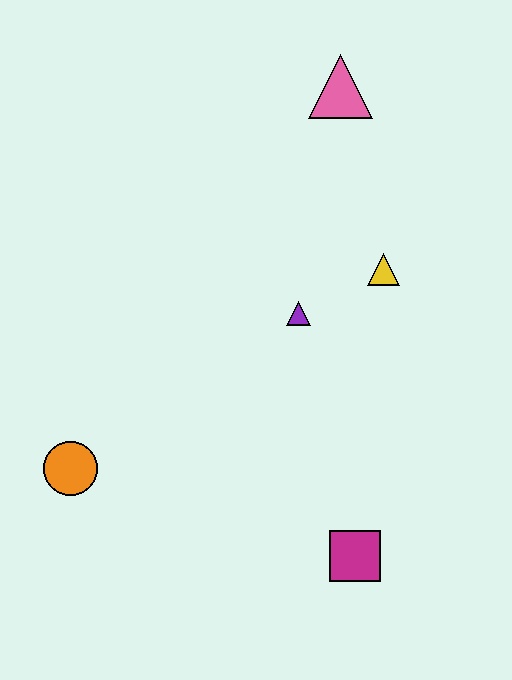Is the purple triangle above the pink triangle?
No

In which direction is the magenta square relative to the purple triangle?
The magenta square is below the purple triangle.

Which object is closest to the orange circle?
The purple triangle is closest to the orange circle.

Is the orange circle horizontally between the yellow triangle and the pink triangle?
No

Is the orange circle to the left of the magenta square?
Yes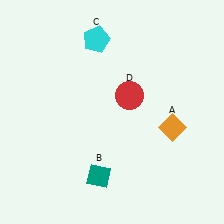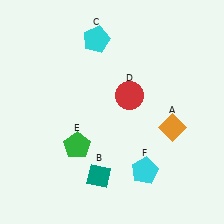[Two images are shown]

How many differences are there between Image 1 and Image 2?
There are 2 differences between the two images.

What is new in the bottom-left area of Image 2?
A green pentagon (E) was added in the bottom-left area of Image 2.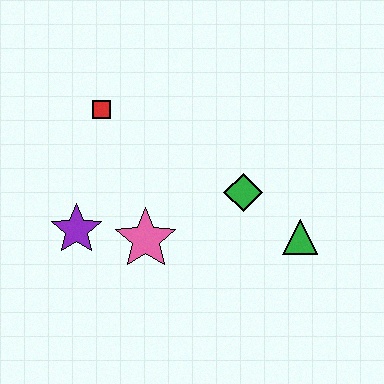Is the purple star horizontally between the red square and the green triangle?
No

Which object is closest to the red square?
The purple star is closest to the red square.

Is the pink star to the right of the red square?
Yes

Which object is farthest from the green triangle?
The red square is farthest from the green triangle.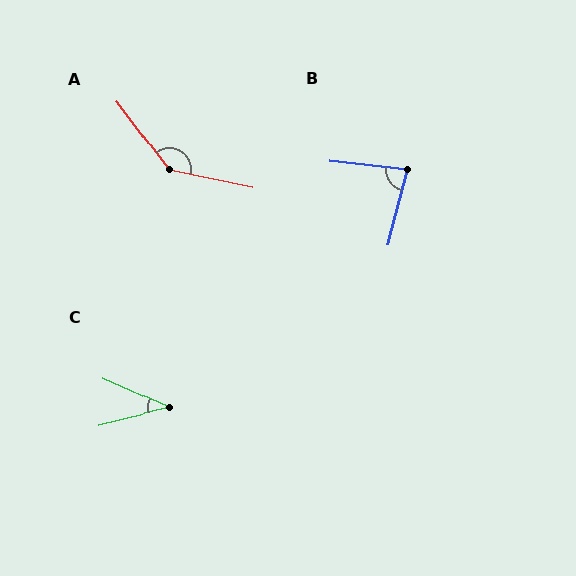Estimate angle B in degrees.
Approximately 82 degrees.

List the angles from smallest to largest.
C (38°), B (82°), A (139°).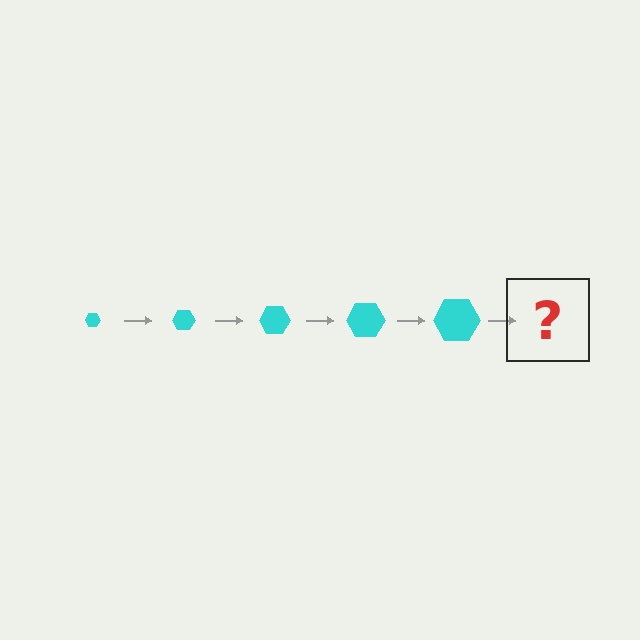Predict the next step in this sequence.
The next step is a cyan hexagon, larger than the previous one.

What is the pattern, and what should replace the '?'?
The pattern is that the hexagon gets progressively larger each step. The '?' should be a cyan hexagon, larger than the previous one.